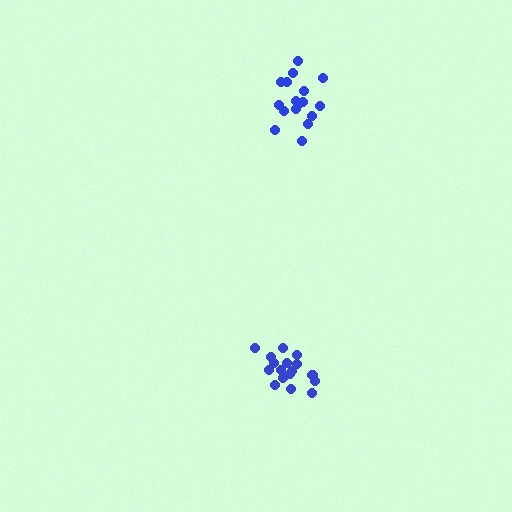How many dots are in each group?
Group 1: 17 dots, Group 2: 17 dots (34 total).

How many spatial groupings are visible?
There are 2 spatial groupings.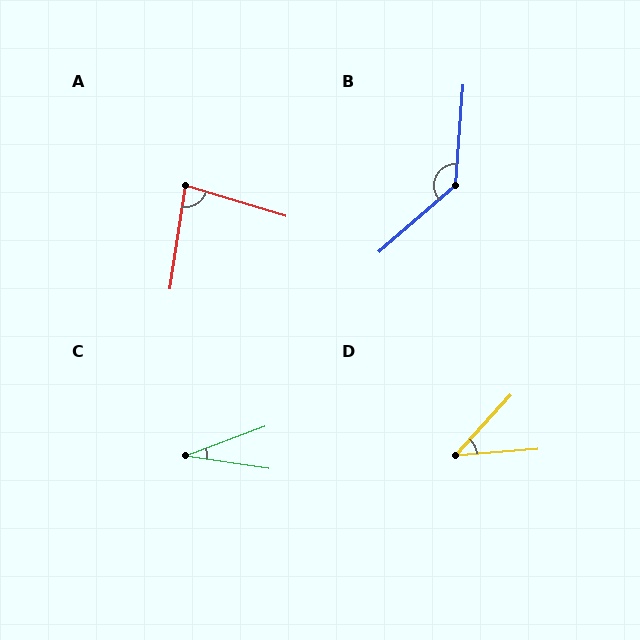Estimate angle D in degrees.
Approximately 43 degrees.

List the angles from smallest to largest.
C (29°), D (43°), A (82°), B (135°).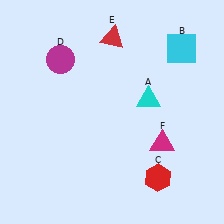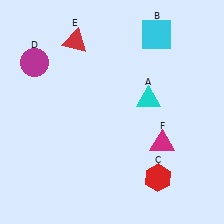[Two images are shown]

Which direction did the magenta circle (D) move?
The magenta circle (D) moved left.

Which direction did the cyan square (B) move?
The cyan square (B) moved left.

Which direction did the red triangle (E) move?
The red triangle (E) moved left.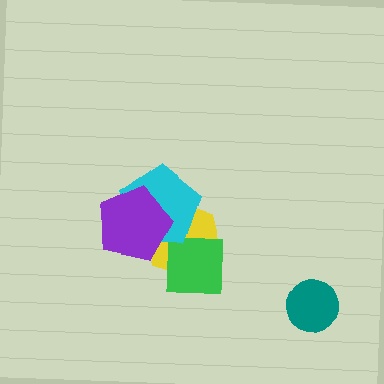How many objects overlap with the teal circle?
0 objects overlap with the teal circle.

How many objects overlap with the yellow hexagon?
3 objects overlap with the yellow hexagon.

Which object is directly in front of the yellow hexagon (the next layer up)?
The green square is directly in front of the yellow hexagon.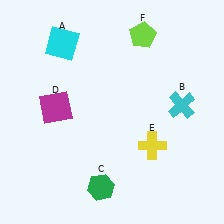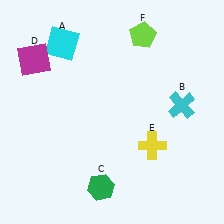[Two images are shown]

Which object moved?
The magenta square (D) moved up.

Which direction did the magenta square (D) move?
The magenta square (D) moved up.